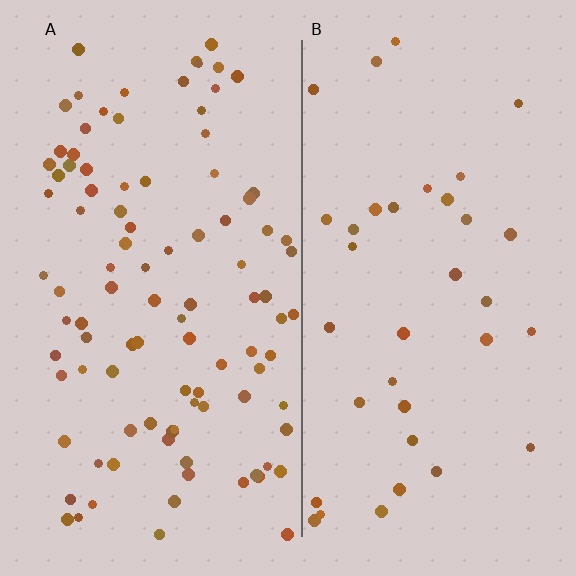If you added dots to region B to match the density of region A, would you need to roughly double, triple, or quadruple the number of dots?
Approximately triple.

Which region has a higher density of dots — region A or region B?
A (the left).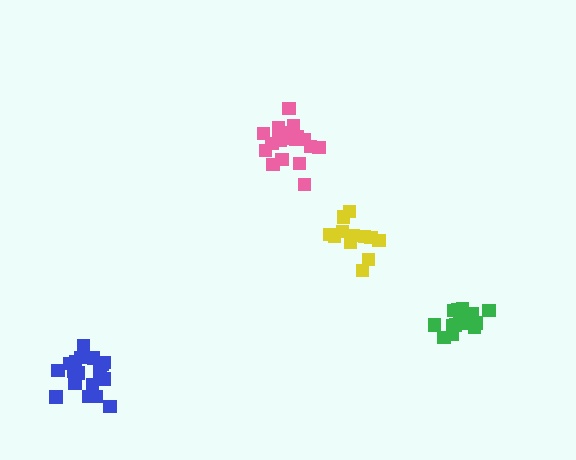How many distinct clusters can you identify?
There are 4 distinct clusters.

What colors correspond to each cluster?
The clusters are colored: green, pink, yellow, blue.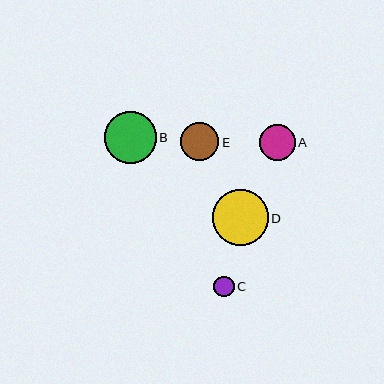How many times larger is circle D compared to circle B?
Circle D is approximately 1.1 times the size of circle B.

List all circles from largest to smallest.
From largest to smallest: D, B, E, A, C.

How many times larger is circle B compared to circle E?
Circle B is approximately 1.3 times the size of circle E.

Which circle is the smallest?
Circle C is the smallest with a size of approximately 21 pixels.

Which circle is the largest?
Circle D is the largest with a size of approximately 56 pixels.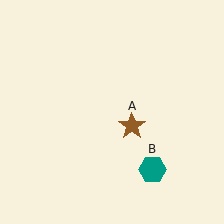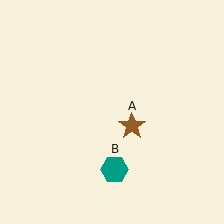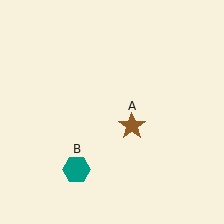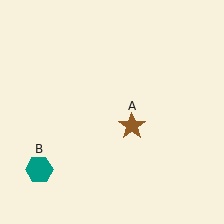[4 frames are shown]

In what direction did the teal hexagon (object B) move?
The teal hexagon (object B) moved left.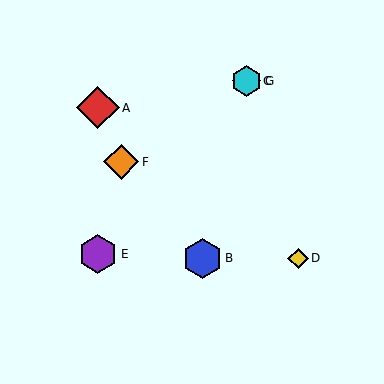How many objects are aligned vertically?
2 objects (C, G) are aligned vertically.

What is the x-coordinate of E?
Object E is at x≈98.